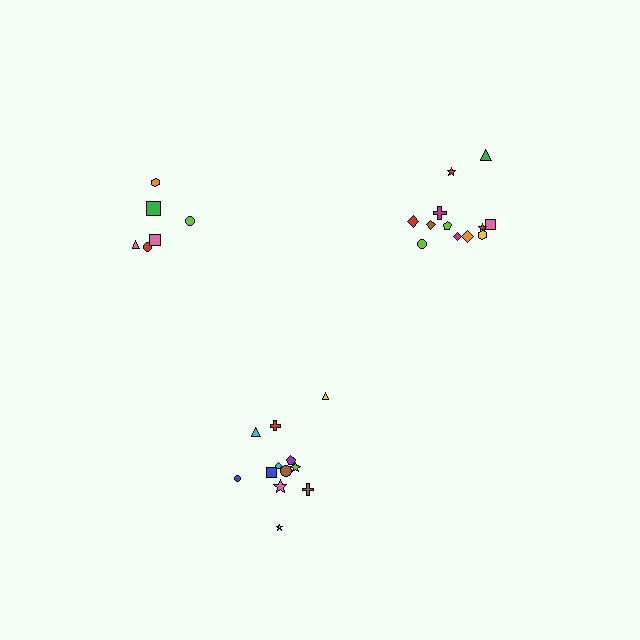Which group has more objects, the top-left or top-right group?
The top-right group.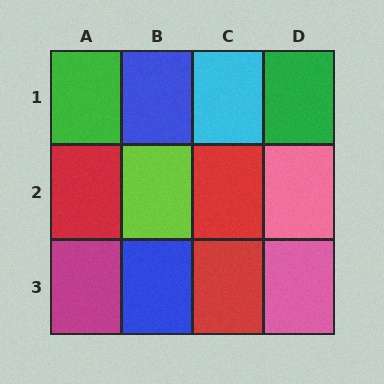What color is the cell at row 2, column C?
Red.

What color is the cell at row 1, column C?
Cyan.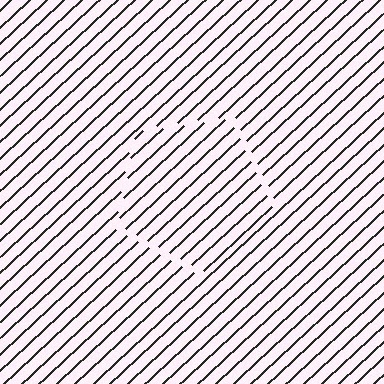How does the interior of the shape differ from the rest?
The interior of the shape contains the same grating, shifted by half a period — the contour is defined by the phase discontinuity where line-ends from the inner and outer gratings abut.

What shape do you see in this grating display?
An illusory pentagon. The interior of the shape contains the same grating, shifted by half a period — the contour is defined by the phase discontinuity where line-ends from the inner and outer gratings abut.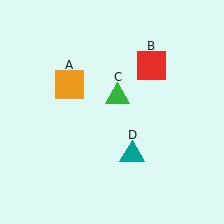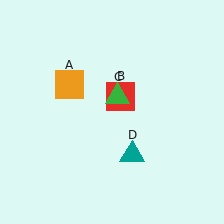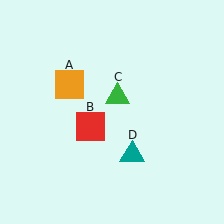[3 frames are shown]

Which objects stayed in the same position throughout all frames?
Orange square (object A) and green triangle (object C) and teal triangle (object D) remained stationary.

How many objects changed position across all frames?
1 object changed position: red square (object B).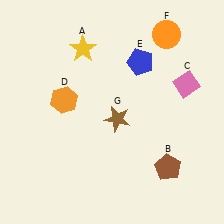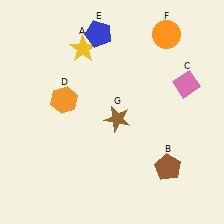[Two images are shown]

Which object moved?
The blue pentagon (E) moved left.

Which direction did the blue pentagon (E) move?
The blue pentagon (E) moved left.